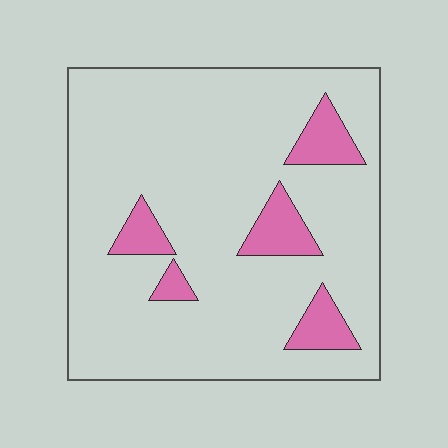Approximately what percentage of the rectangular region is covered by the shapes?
Approximately 15%.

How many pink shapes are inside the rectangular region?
5.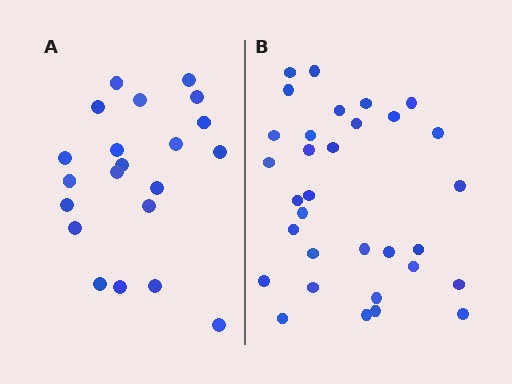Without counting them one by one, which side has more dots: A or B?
Region B (the right region) has more dots.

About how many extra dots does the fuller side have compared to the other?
Region B has roughly 12 or so more dots than region A.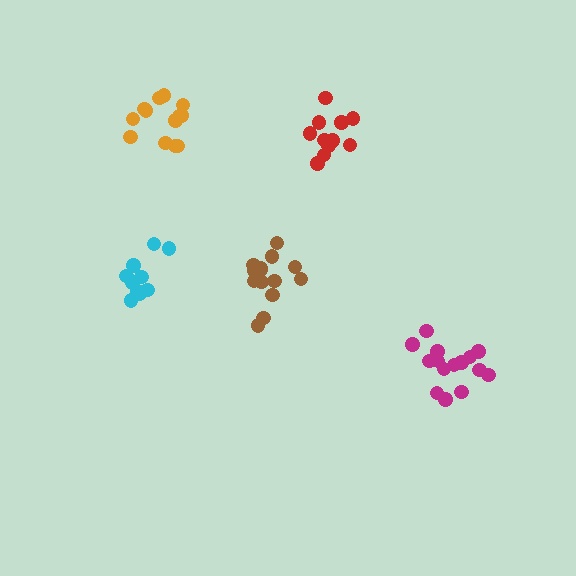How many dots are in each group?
Group 1: 11 dots, Group 2: 10 dots, Group 3: 15 dots, Group 4: 14 dots, Group 5: 13 dots (63 total).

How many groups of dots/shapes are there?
There are 5 groups.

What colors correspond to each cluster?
The clusters are colored: red, cyan, magenta, brown, orange.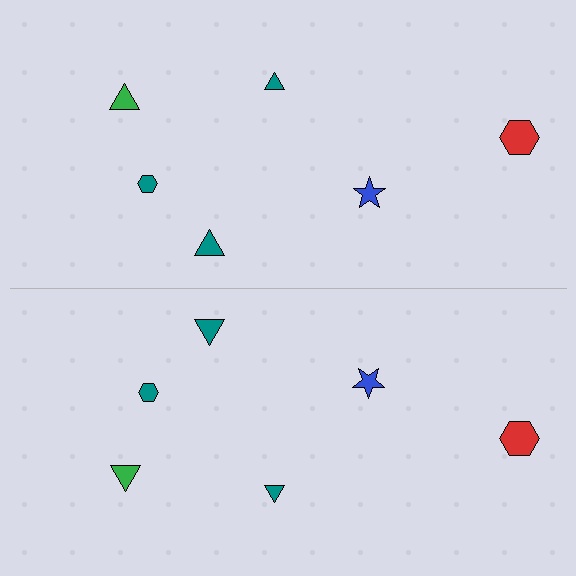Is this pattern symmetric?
Yes, this pattern has bilateral (reflection) symmetry.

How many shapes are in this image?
There are 12 shapes in this image.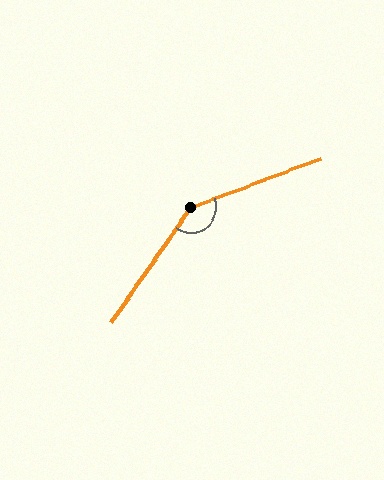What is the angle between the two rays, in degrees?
Approximately 146 degrees.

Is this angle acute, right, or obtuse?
It is obtuse.